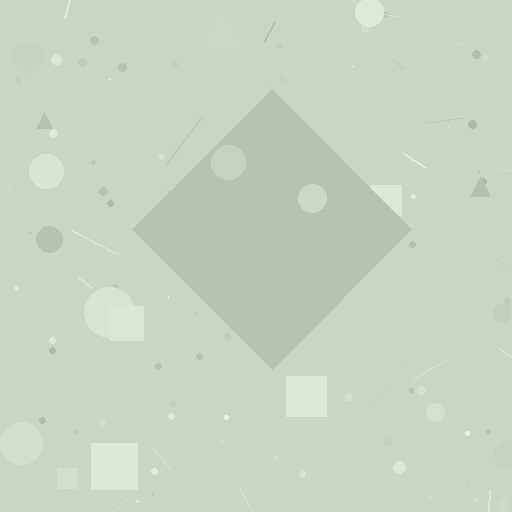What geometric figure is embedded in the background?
A diamond is embedded in the background.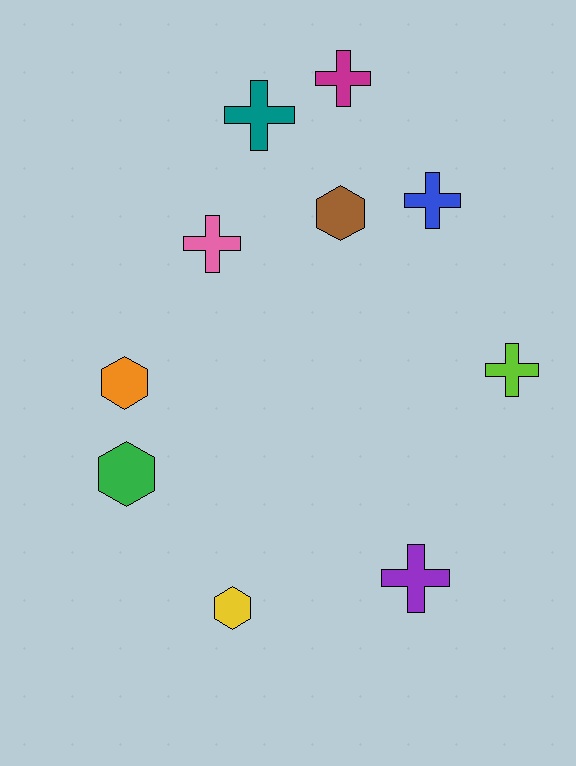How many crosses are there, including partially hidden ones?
There are 6 crosses.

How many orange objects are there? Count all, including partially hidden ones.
There is 1 orange object.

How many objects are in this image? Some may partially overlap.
There are 10 objects.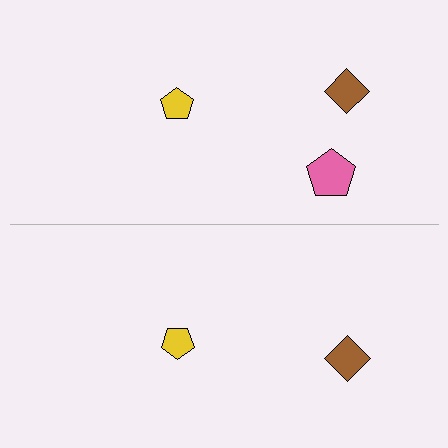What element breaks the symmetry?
A pink pentagon is missing from the bottom side.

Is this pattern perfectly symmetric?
No, the pattern is not perfectly symmetric. A pink pentagon is missing from the bottom side.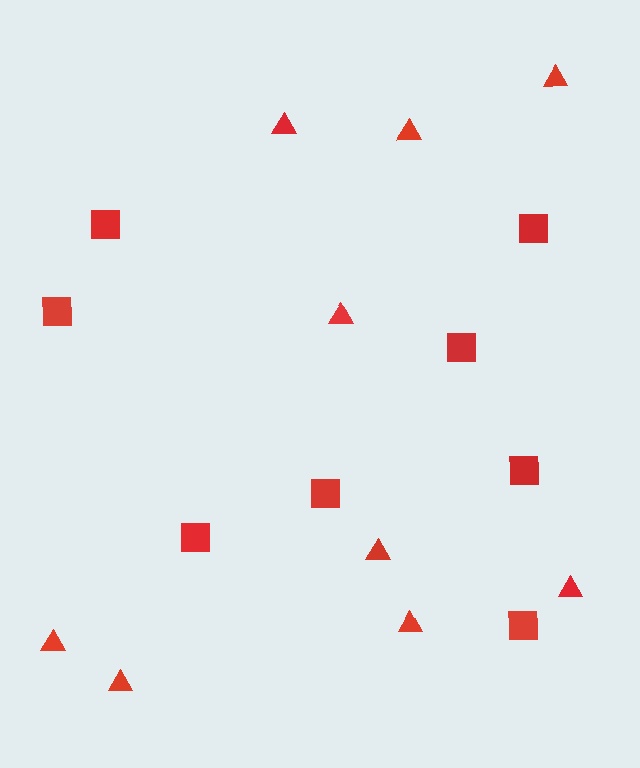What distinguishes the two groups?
There are 2 groups: one group of squares (8) and one group of triangles (9).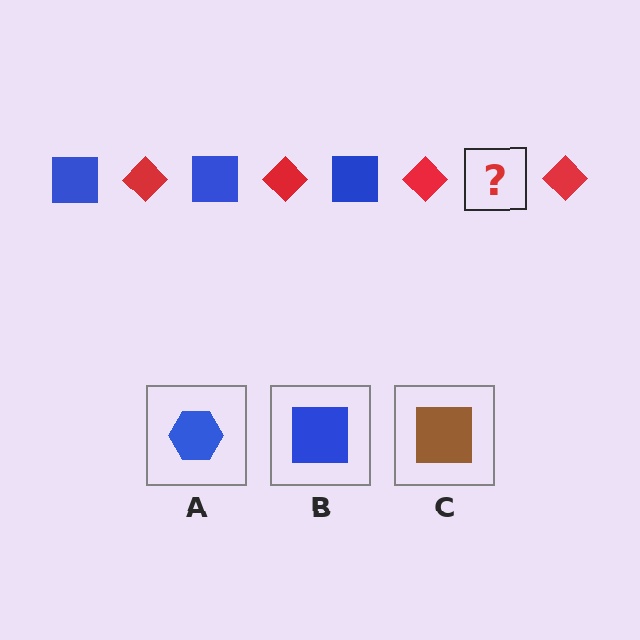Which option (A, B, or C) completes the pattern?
B.